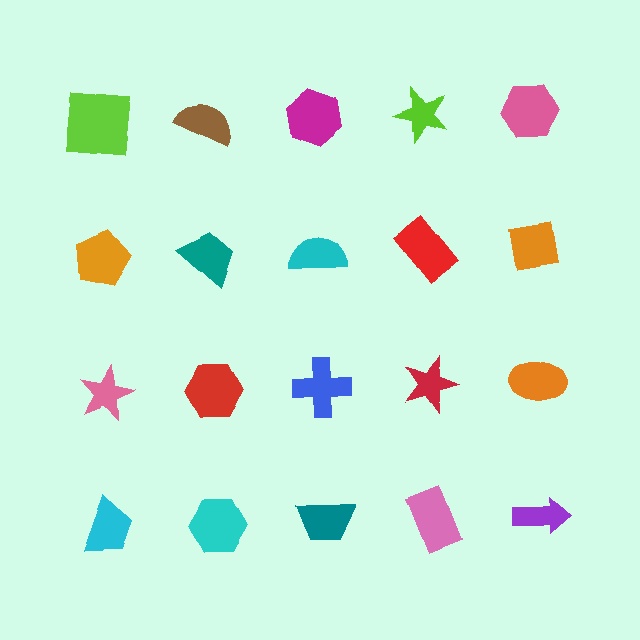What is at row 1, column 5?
A pink hexagon.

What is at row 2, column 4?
A red rectangle.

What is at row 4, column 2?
A cyan hexagon.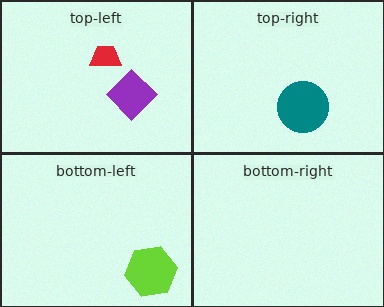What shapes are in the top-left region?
The red trapezoid, the purple diamond.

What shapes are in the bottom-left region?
The lime hexagon.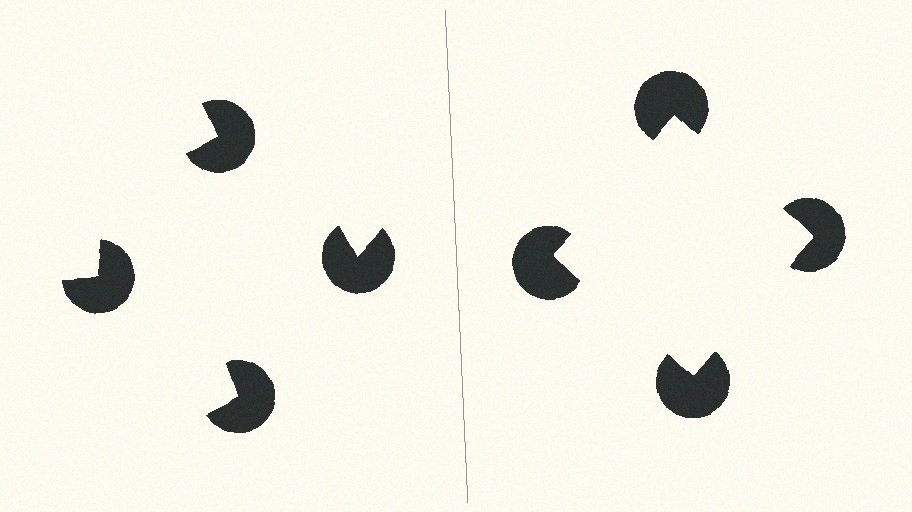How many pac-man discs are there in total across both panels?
8 — 4 on each side.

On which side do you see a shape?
An illusory square appears on the right side. On the left side the wedge cuts are rotated, so no coherent shape forms.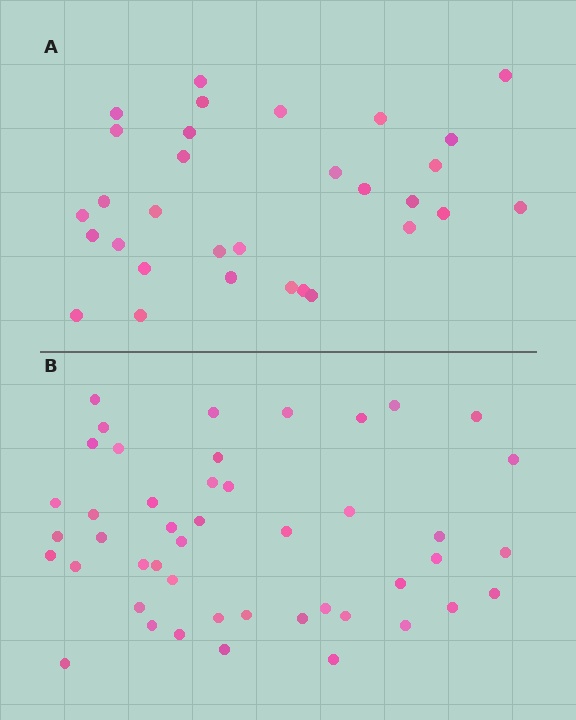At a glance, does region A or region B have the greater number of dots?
Region B (the bottom region) has more dots.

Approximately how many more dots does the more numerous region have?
Region B has approximately 15 more dots than region A.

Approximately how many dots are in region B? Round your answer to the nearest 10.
About 50 dots. (The exact count is 46, which rounds to 50.)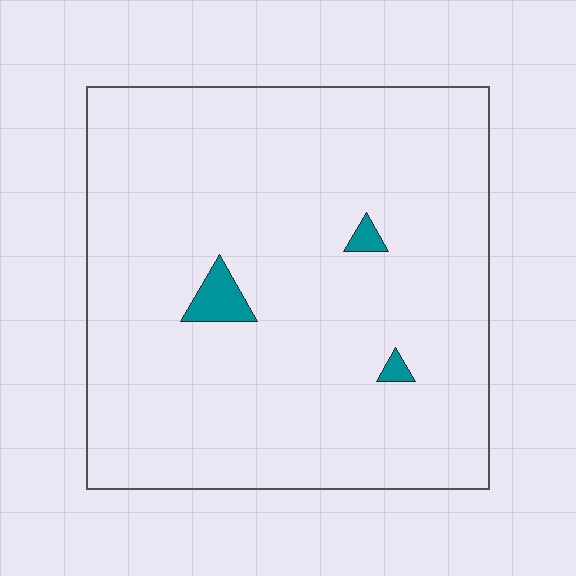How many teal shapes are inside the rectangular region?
3.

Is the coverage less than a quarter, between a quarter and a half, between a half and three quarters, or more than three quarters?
Less than a quarter.